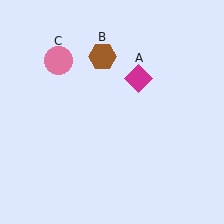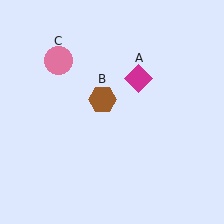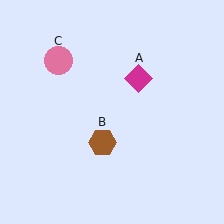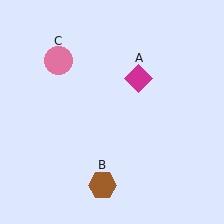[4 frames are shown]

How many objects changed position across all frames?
1 object changed position: brown hexagon (object B).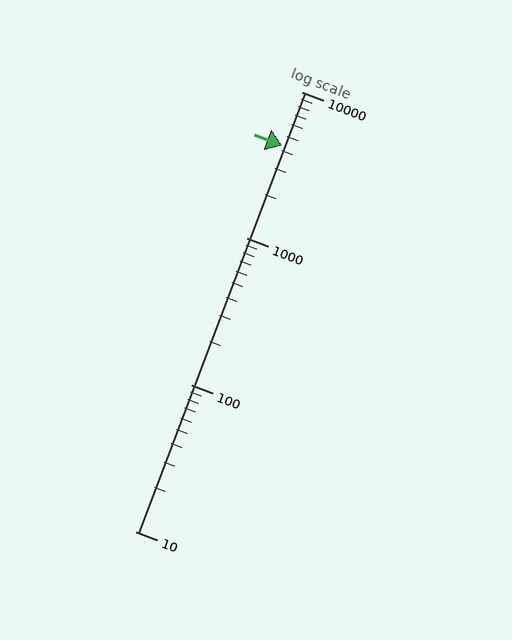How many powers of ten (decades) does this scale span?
The scale spans 3 decades, from 10 to 10000.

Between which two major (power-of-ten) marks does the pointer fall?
The pointer is between 1000 and 10000.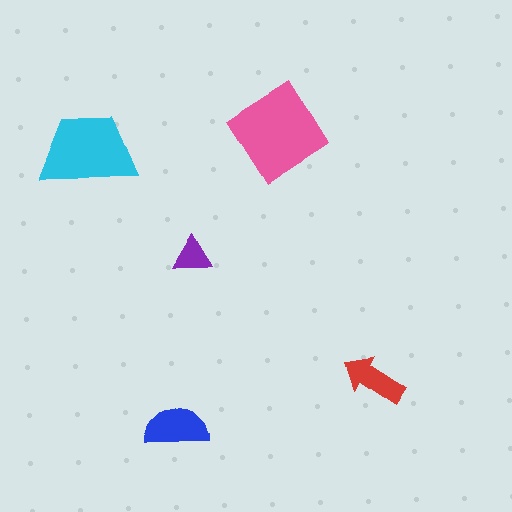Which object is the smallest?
The purple triangle.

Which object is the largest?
The pink diamond.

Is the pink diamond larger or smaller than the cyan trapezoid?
Larger.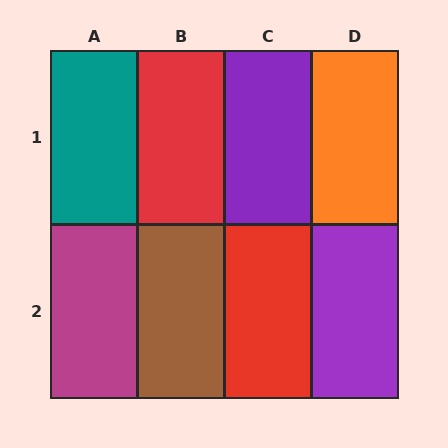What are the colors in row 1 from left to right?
Teal, red, purple, orange.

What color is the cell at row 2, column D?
Purple.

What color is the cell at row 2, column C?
Red.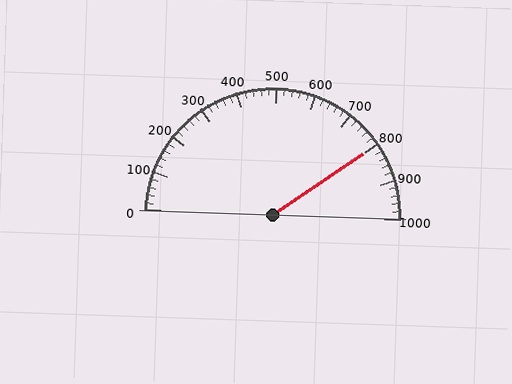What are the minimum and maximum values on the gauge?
The gauge ranges from 0 to 1000.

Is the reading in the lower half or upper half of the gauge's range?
The reading is in the upper half of the range (0 to 1000).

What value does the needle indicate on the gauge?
The needle indicates approximately 800.